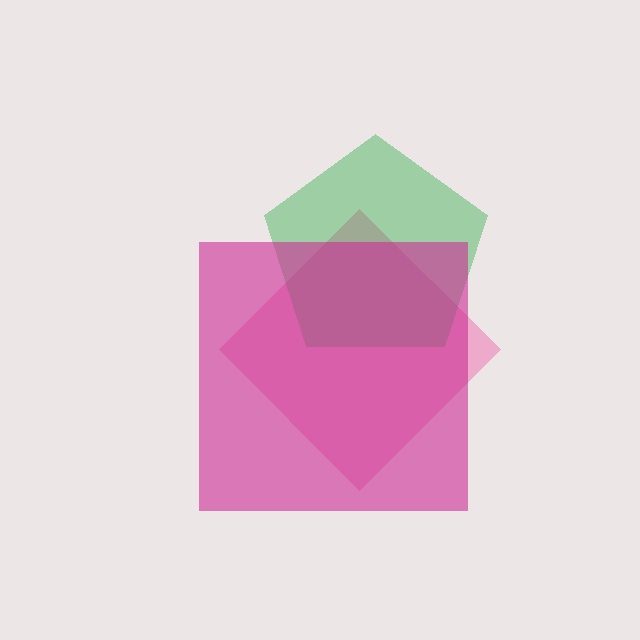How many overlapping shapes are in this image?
There are 3 overlapping shapes in the image.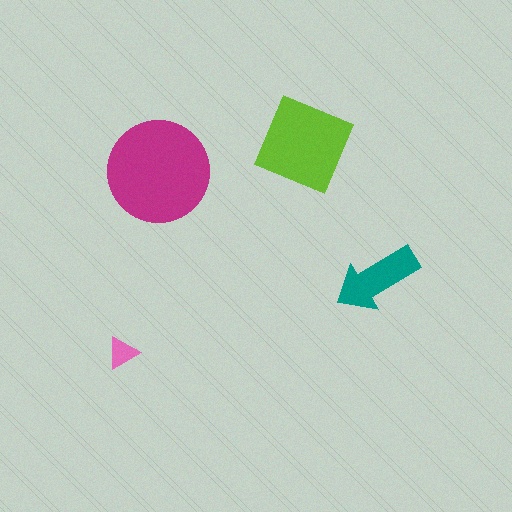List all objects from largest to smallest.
The magenta circle, the lime diamond, the teal arrow, the pink triangle.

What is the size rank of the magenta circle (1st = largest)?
1st.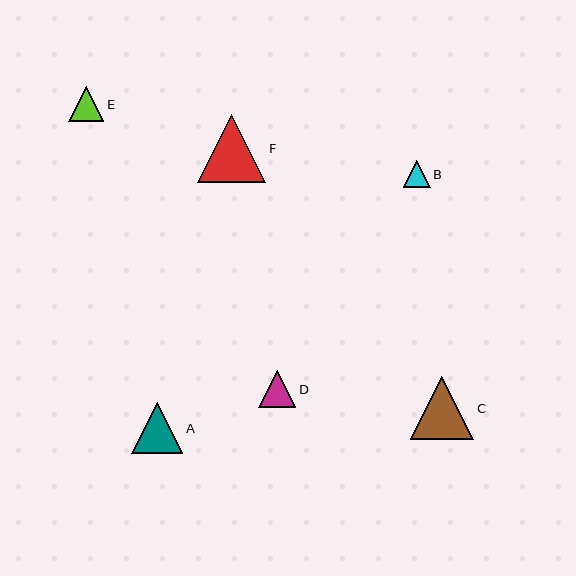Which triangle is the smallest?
Triangle B is the smallest with a size of approximately 27 pixels.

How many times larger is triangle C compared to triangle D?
Triangle C is approximately 1.7 times the size of triangle D.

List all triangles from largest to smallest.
From largest to smallest: F, C, A, D, E, B.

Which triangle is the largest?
Triangle F is the largest with a size of approximately 69 pixels.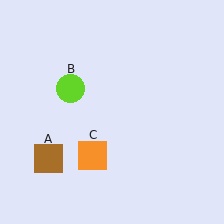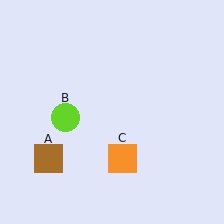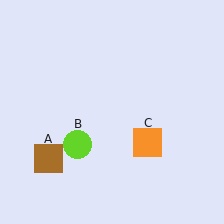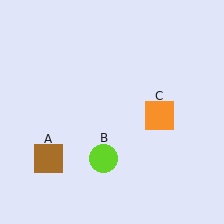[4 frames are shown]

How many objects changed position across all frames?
2 objects changed position: lime circle (object B), orange square (object C).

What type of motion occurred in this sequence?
The lime circle (object B), orange square (object C) rotated counterclockwise around the center of the scene.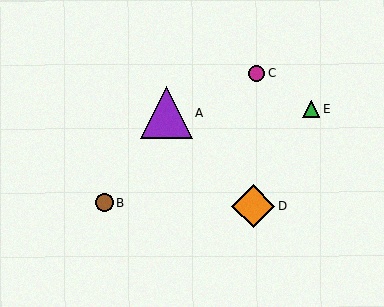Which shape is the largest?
The purple triangle (labeled A) is the largest.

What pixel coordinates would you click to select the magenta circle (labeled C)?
Click at (256, 73) to select the magenta circle C.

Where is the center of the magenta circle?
The center of the magenta circle is at (256, 73).